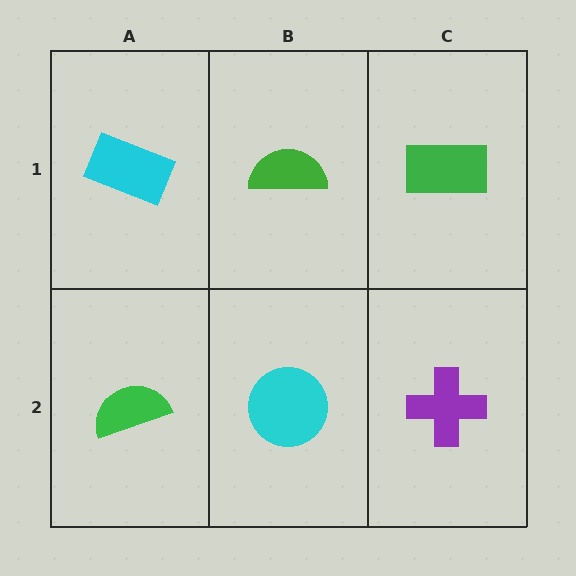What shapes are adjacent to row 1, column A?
A green semicircle (row 2, column A), a green semicircle (row 1, column B).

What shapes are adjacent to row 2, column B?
A green semicircle (row 1, column B), a green semicircle (row 2, column A), a purple cross (row 2, column C).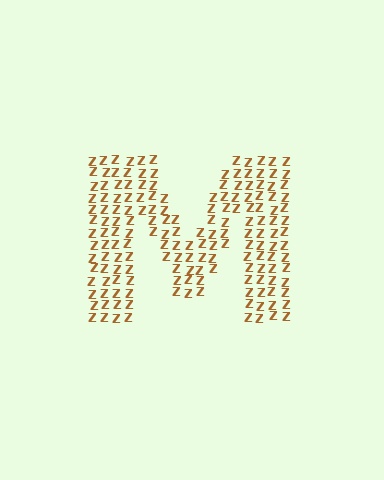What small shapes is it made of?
It is made of small letter Z's.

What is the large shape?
The large shape is the letter M.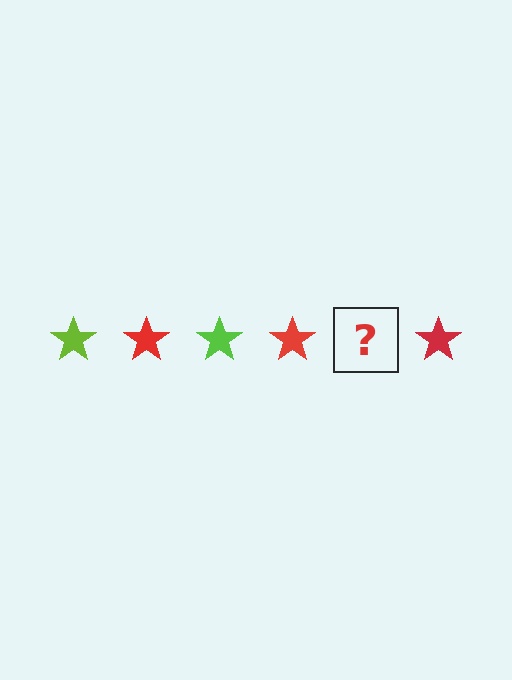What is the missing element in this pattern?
The missing element is a lime star.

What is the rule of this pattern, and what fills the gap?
The rule is that the pattern cycles through lime, red stars. The gap should be filled with a lime star.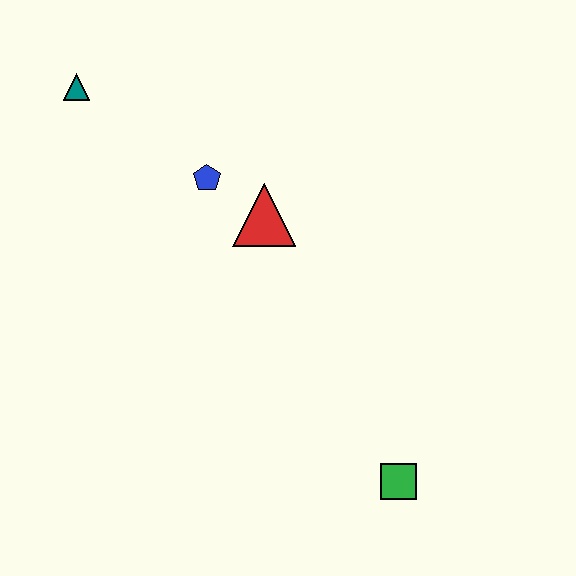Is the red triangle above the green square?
Yes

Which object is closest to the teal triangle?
The blue pentagon is closest to the teal triangle.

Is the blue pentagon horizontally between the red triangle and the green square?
No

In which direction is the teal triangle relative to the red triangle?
The teal triangle is to the left of the red triangle.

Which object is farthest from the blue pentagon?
The green square is farthest from the blue pentagon.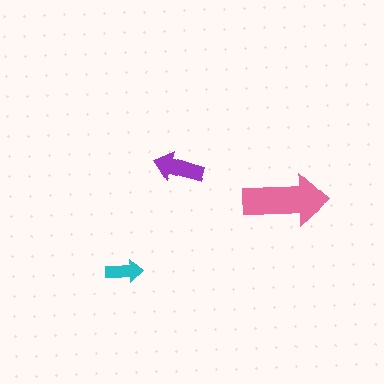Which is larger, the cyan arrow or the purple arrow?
The purple one.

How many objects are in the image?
There are 3 objects in the image.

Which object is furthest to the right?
The pink arrow is rightmost.